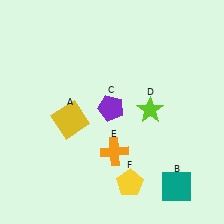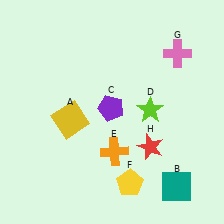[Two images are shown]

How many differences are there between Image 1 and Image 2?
There are 2 differences between the two images.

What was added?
A pink cross (G), a red star (H) were added in Image 2.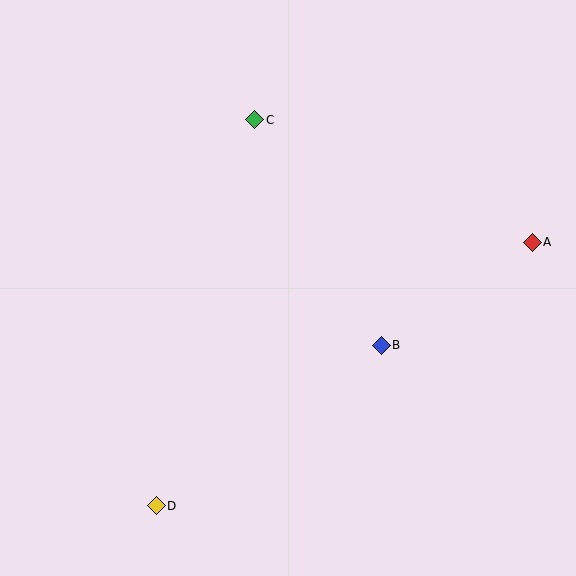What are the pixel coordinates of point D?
Point D is at (156, 506).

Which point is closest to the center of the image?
Point B at (381, 345) is closest to the center.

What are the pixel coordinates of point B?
Point B is at (381, 345).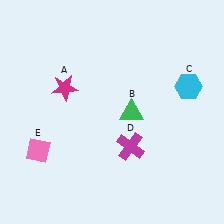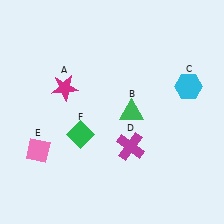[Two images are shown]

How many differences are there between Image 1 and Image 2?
There is 1 difference between the two images.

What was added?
A green diamond (F) was added in Image 2.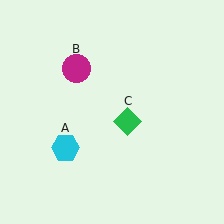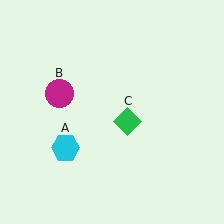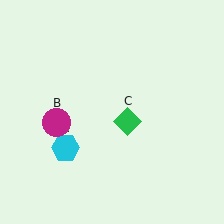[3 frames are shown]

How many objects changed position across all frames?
1 object changed position: magenta circle (object B).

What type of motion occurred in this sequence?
The magenta circle (object B) rotated counterclockwise around the center of the scene.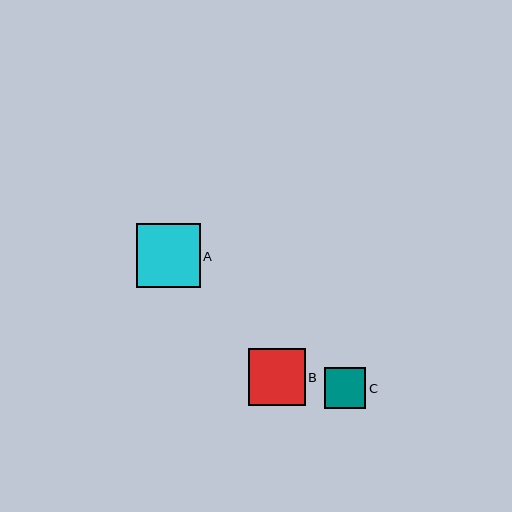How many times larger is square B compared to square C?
Square B is approximately 1.4 times the size of square C.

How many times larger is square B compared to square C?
Square B is approximately 1.4 times the size of square C.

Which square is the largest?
Square A is the largest with a size of approximately 64 pixels.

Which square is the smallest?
Square C is the smallest with a size of approximately 41 pixels.